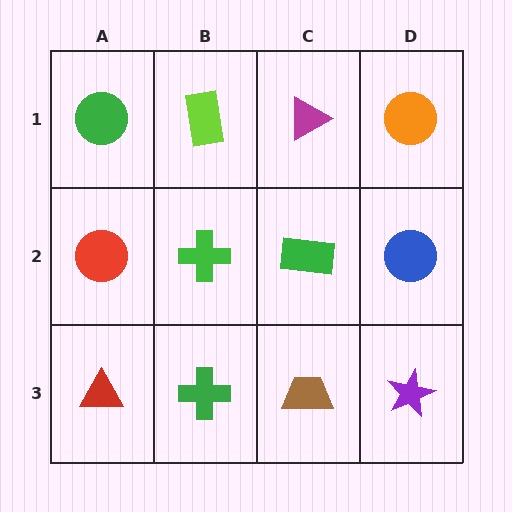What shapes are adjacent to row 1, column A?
A red circle (row 2, column A), a lime rectangle (row 1, column B).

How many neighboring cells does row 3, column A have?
2.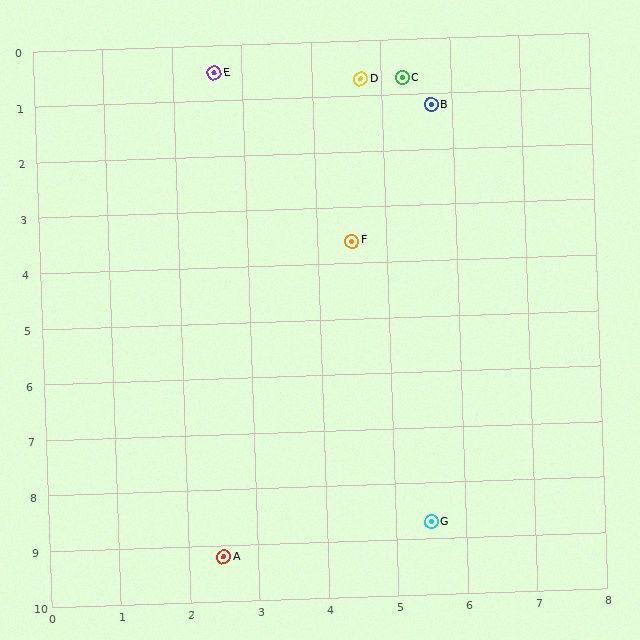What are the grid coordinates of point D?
Point D is at approximately (4.7, 0.7).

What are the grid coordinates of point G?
Point G is at approximately (5.5, 8.7).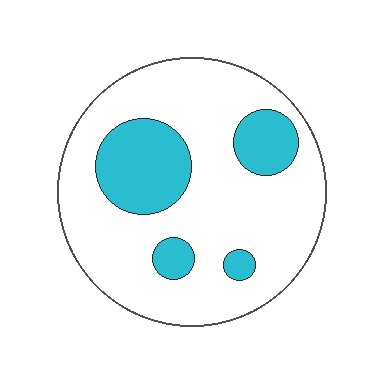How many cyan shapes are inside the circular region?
4.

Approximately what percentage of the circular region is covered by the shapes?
Approximately 25%.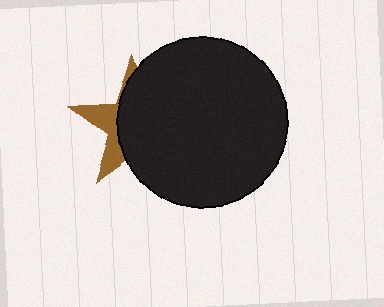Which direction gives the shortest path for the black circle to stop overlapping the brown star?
Moving right gives the shortest separation.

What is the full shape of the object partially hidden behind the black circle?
The partially hidden object is a brown star.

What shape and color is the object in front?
The object in front is a black circle.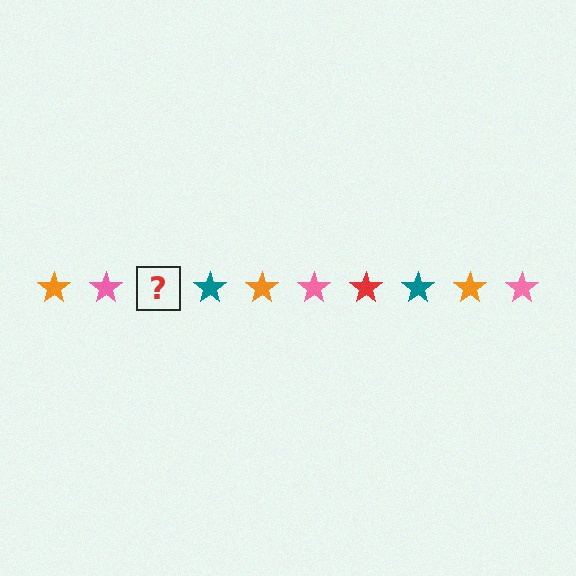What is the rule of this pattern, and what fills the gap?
The rule is that the pattern cycles through orange, pink, red, teal stars. The gap should be filled with a red star.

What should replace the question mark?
The question mark should be replaced with a red star.